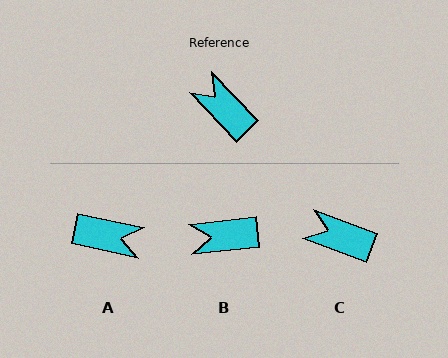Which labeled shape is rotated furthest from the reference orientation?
A, about 146 degrees away.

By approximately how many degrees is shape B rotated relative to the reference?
Approximately 53 degrees counter-clockwise.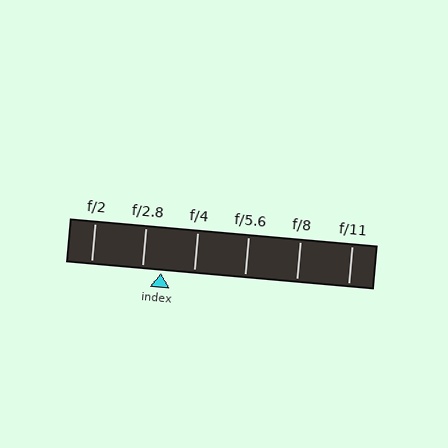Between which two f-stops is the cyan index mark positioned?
The index mark is between f/2.8 and f/4.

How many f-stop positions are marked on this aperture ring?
There are 6 f-stop positions marked.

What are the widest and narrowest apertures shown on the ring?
The widest aperture shown is f/2 and the narrowest is f/11.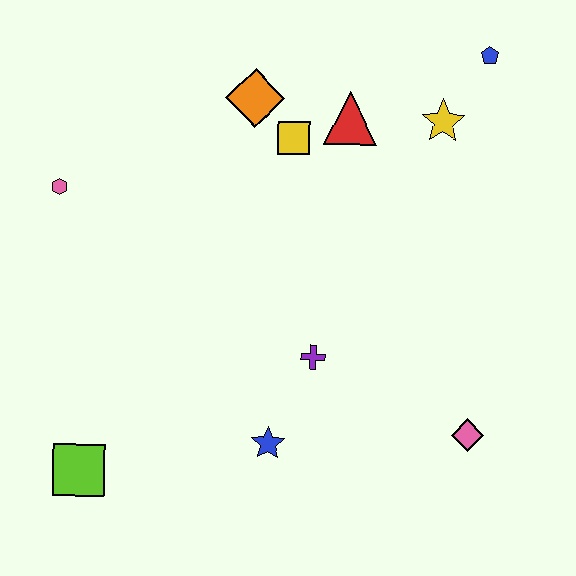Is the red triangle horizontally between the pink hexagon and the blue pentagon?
Yes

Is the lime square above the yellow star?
No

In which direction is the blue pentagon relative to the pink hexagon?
The blue pentagon is to the right of the pink hexagon.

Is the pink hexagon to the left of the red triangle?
Yes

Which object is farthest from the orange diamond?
The lime square is farthest from the orange diamond.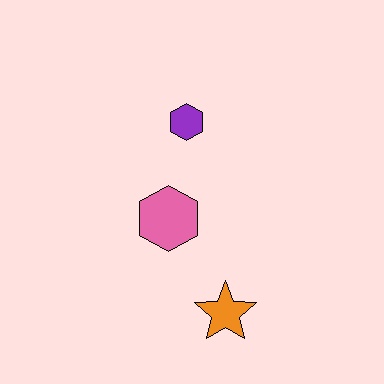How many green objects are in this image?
There are no green objects.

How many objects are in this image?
There are 3 objects.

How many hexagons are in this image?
There are 2 hexagons.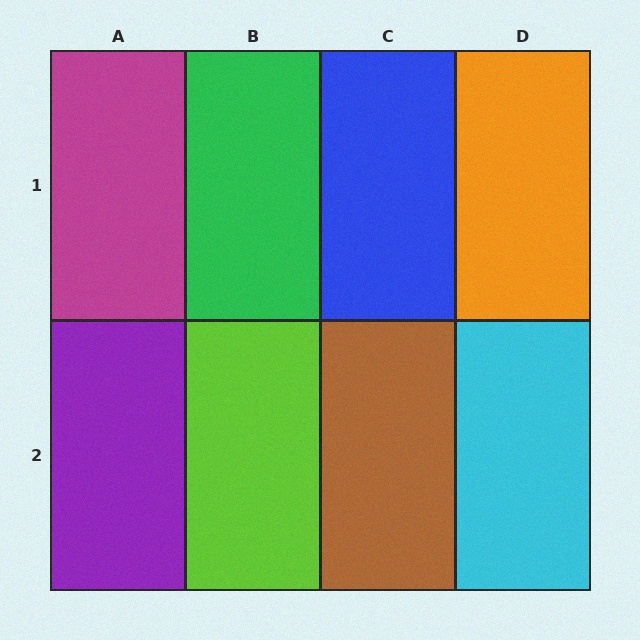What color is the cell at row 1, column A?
Magenta.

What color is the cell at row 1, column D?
Orange.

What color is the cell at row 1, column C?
Blue.